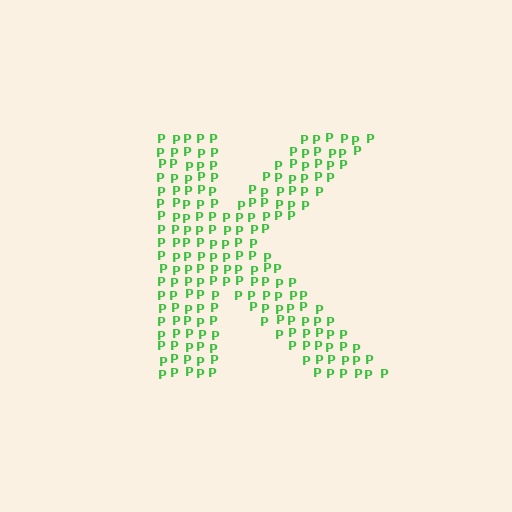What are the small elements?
The small elements are letter P's.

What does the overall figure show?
The overall figure shows the letter K.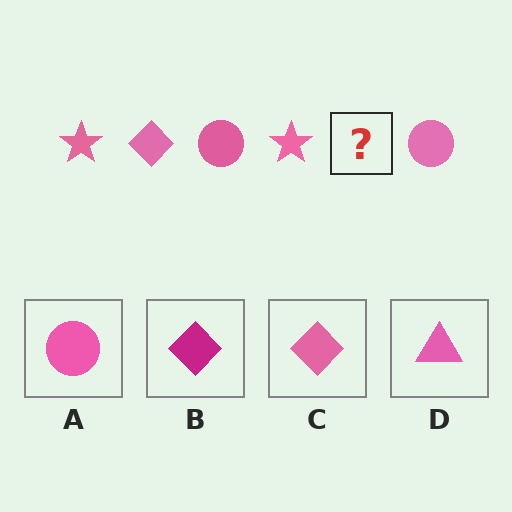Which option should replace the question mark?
Option C.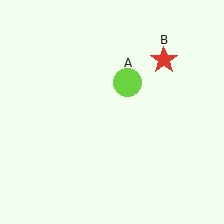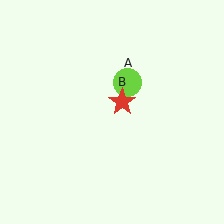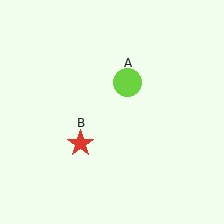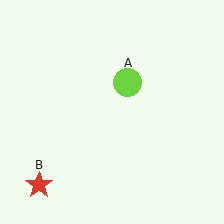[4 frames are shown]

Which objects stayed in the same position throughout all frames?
Lime circle (object A) remained stationary.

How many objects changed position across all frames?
1 object changed position: red star (object B).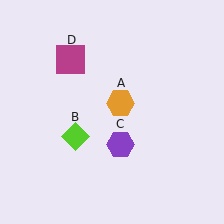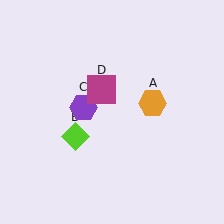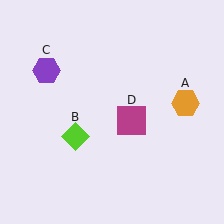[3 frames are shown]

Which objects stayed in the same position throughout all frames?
Lime diamond (object B) remained stationary.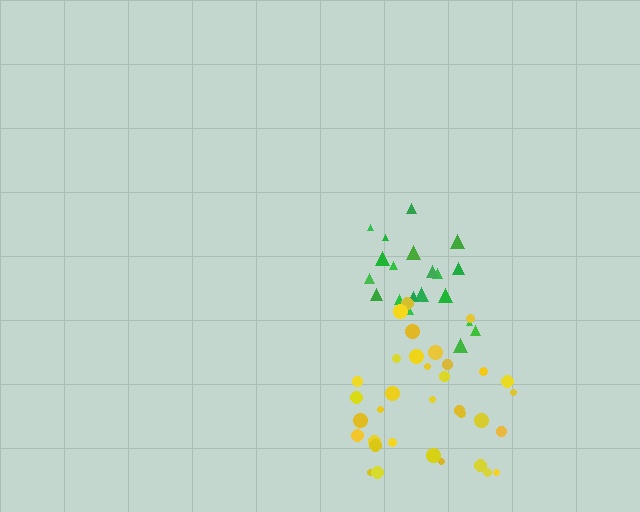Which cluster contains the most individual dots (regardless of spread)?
Yellow (34).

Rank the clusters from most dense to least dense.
green, yellow.